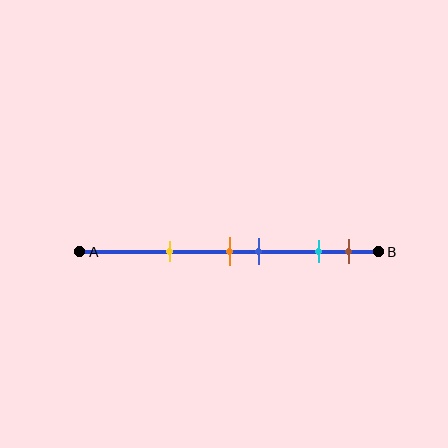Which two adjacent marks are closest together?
The orange and blue marks are the closest adjacent pair.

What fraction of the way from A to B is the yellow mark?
The yellow mark is approximately 30% (0.3) of the way from A to B.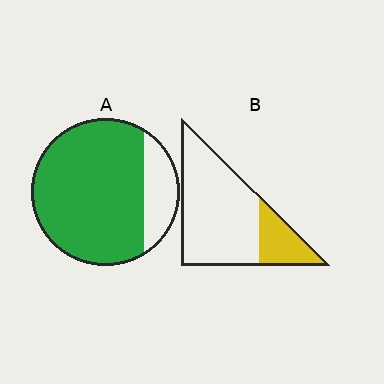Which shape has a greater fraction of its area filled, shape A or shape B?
Shape A.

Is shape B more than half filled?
No.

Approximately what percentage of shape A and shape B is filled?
A is approximately 80% and B is approximately 25%.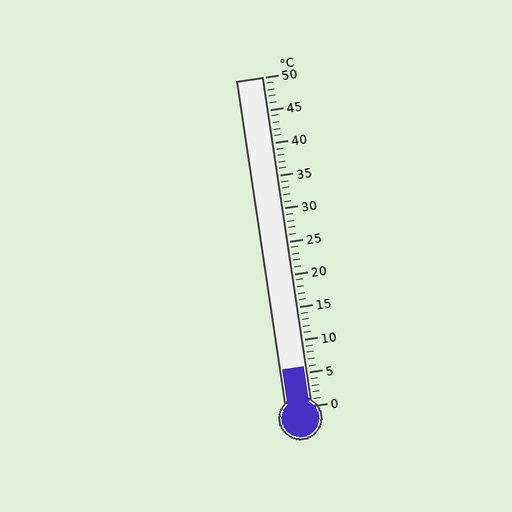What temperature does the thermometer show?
The thermometer shows approximately 6°C.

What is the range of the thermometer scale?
The thermometer scale ranges from 0°C to 50°C.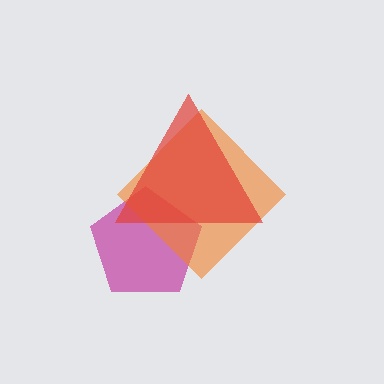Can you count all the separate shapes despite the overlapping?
Yes, there are 3 separate shapes.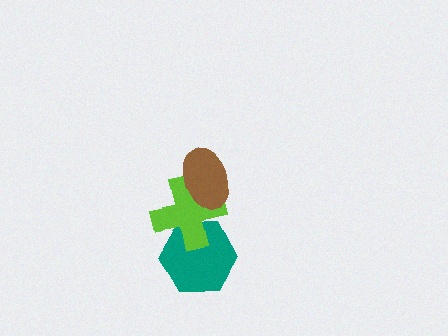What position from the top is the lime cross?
The lime cross is 2nd from the top.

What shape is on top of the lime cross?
The brown ellipse is on top of the lime cross.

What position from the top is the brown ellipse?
The brown ellipse is 1st from the top.